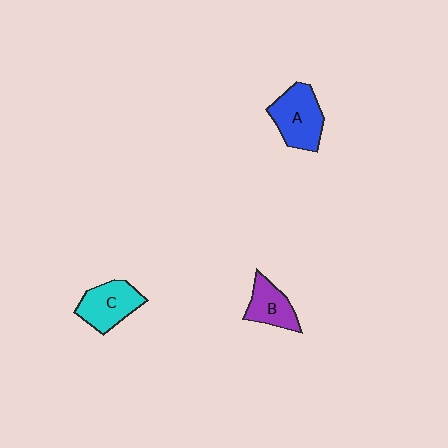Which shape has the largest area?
Shape A (blue).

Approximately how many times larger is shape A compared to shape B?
Approximately 1.4 times.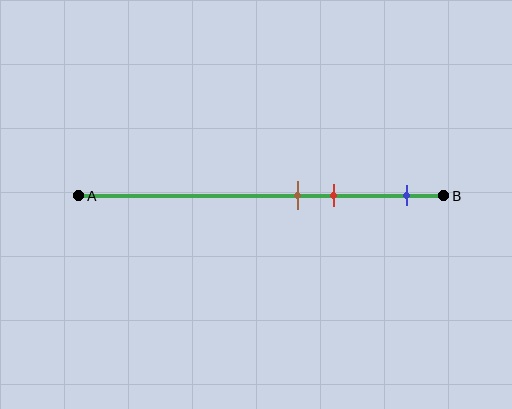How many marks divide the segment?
There are 3 marks dividing the segment.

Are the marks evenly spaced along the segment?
No, the marks are not evenly spaced.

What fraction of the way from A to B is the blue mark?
The blue mark is approximately 90% (0.9) of the way from A to B.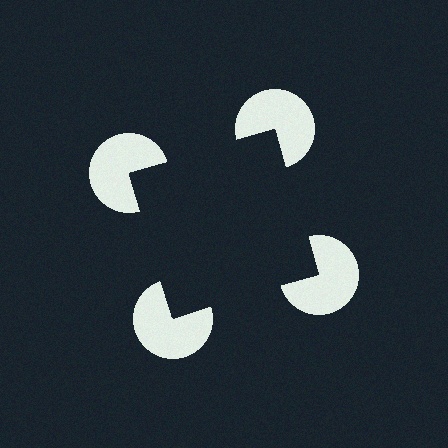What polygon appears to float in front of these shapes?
An illusory square — its edges are inferred from the aligned wedge cuts in the pac-man discs, not physically drawn.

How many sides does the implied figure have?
4 sides.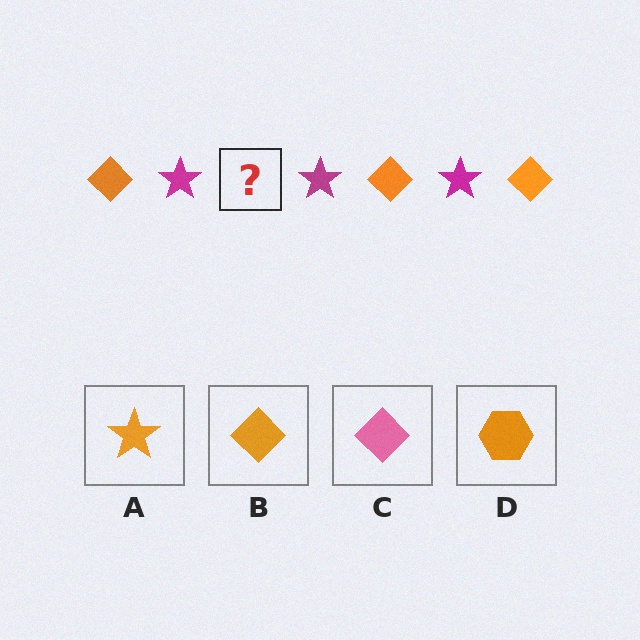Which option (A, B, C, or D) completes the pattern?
B.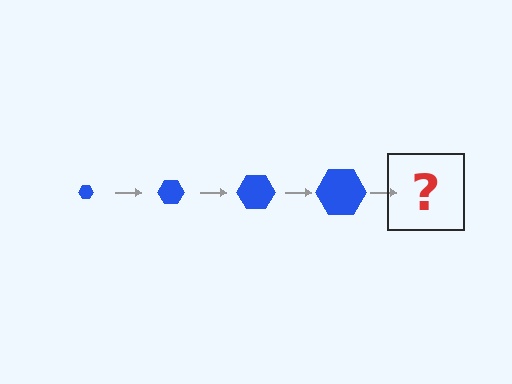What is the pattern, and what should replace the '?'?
The pattern is that the hexagon gets progressively larger each step. The '?' should be a blue hexagon, larger than the previous one.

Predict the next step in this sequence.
The next step is a blue hexagon, larger than the previous one.